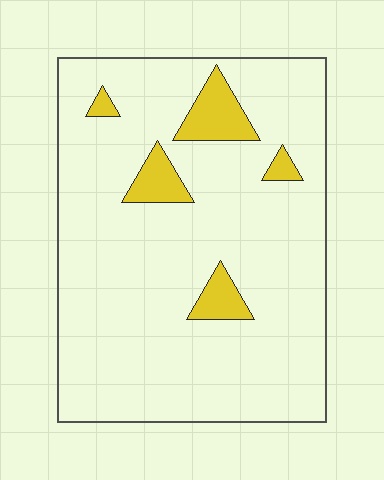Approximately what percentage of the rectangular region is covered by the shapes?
Approximately 10%.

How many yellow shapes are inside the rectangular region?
5.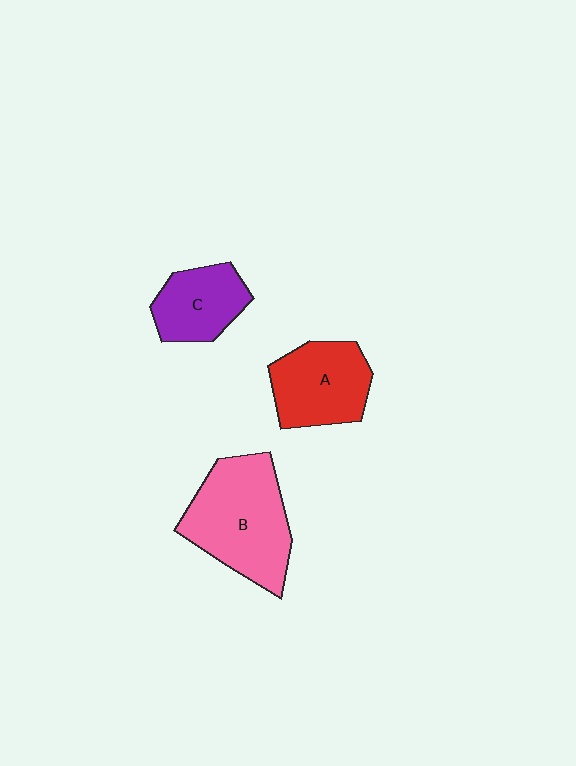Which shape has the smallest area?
Shape C (purple).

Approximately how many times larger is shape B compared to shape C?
Approximately 1.8 times.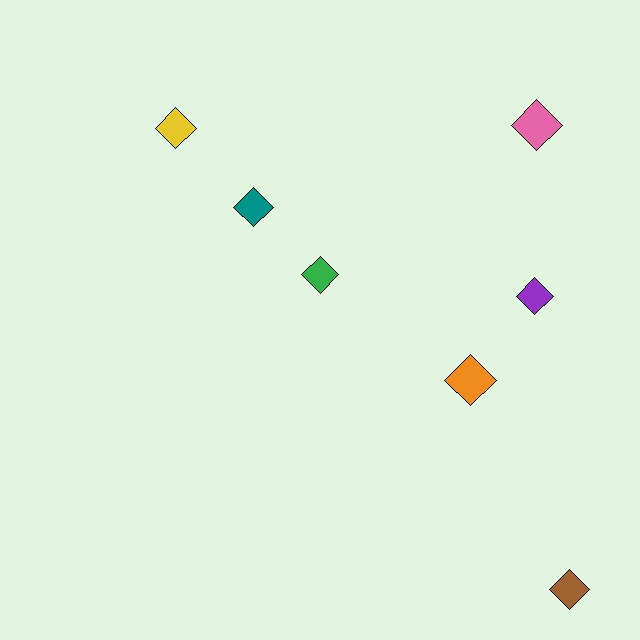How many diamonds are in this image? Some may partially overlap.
There are 7 diamonds.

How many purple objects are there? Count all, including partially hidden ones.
There is 1 purple object.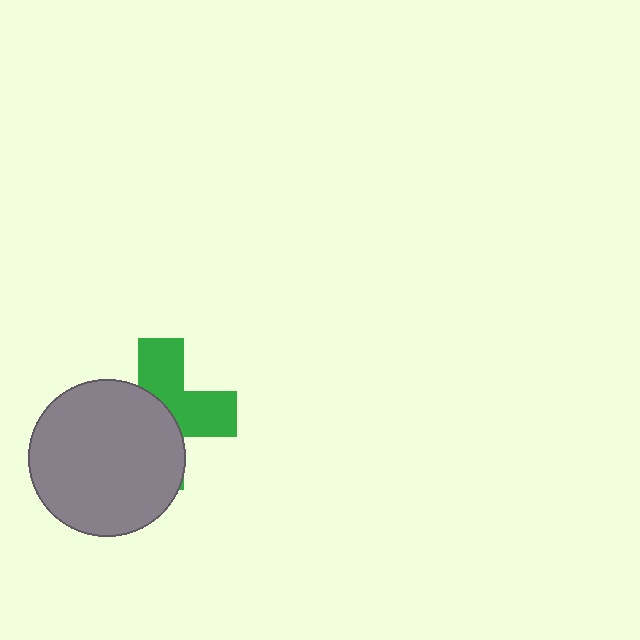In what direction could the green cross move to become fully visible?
The green cross could move toward the upper-right. That would shift it out from behind the gray circle entirely.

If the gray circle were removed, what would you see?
You would see the complete green cross.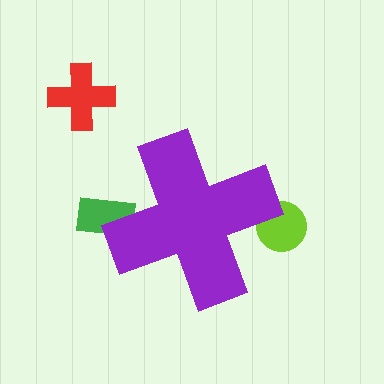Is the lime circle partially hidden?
Yes, the lime circle is partially hidden behind the purple cross.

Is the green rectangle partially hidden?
Yes, the green rectangle is partially hidden behind the purple cross.